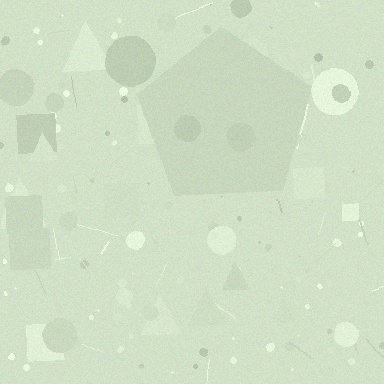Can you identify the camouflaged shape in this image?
The camouflaged shape is a pentagon.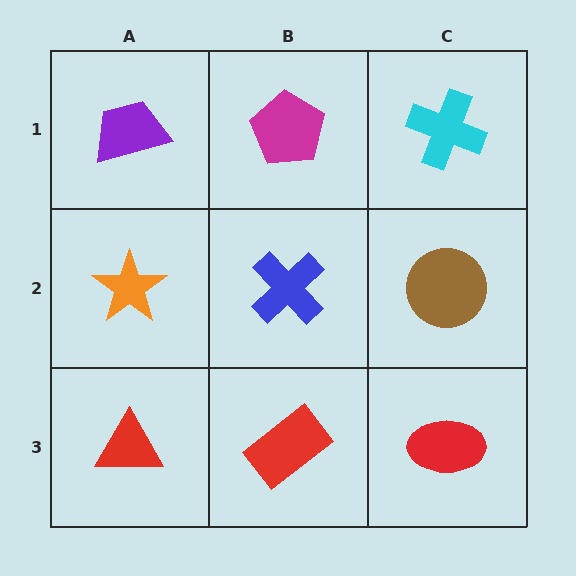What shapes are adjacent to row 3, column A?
An orange star (row 2, column A), a red rectangle (row 3, column B).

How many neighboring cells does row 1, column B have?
3.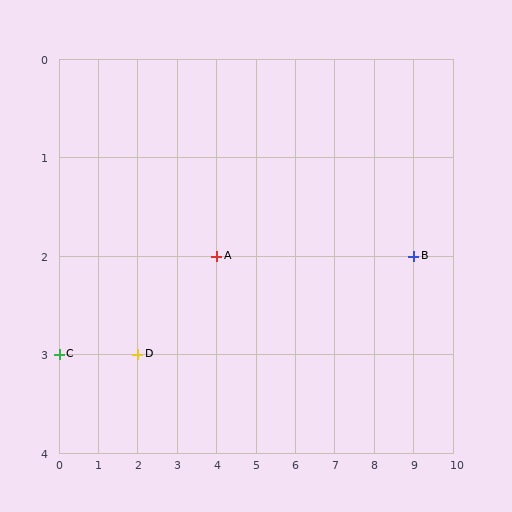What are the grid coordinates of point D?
Point D is at grid coordinates (2, 3).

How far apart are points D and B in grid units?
Points D and B are 7 columns and 1 row apart (about 7.1 grid units diagonally).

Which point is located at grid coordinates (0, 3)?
Point C is at (0, 3).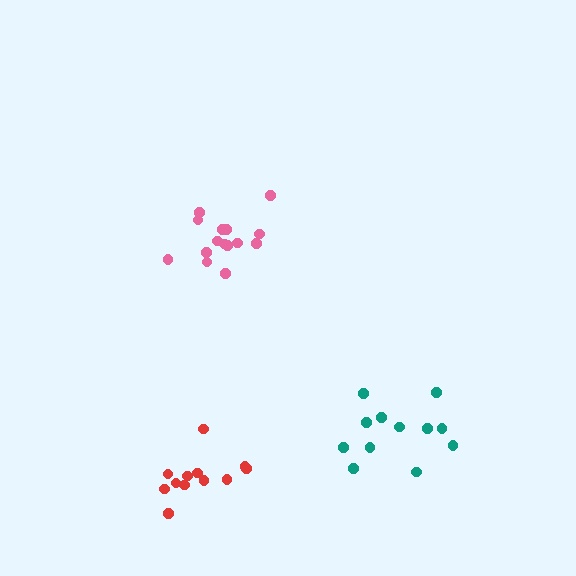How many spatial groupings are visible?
There are 3 spatial groupings.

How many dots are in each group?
Group 1: 15 dots, Group 2: 12 dots, Group 3: 12 dots (39 total).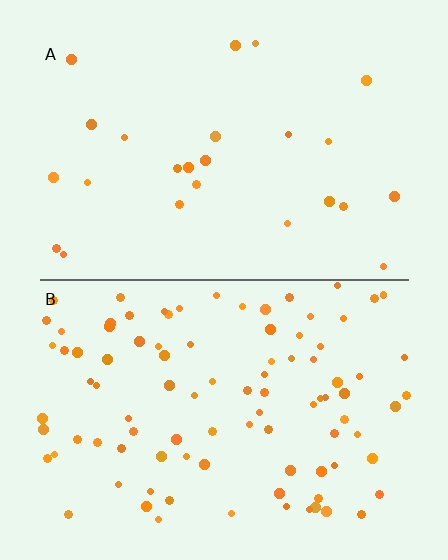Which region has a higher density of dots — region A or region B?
B (the bottom).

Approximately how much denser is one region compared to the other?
Approximately 4.0× — region B over region A.